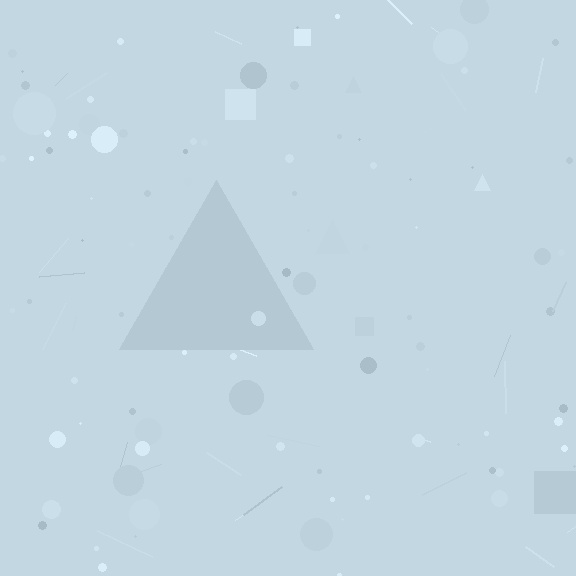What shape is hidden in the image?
A triangle is hidden in the image.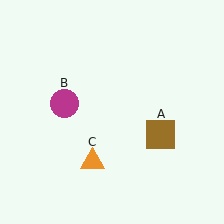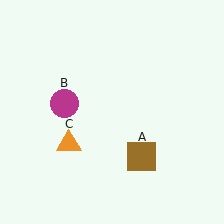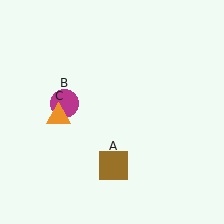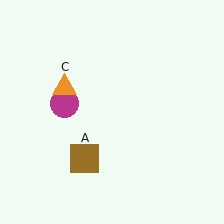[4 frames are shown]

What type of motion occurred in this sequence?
The brown square (object A), orange triangle (object C) rotated clockwise around the center of the scene.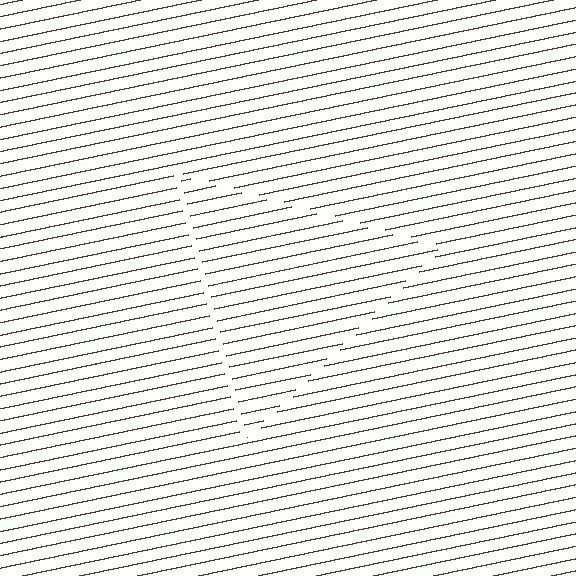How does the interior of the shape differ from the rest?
The interior of the shape contains the same grating, shifted by half a period — the contour is defined by the phase discontinuity where line-ends from the inner and outer gratings abut.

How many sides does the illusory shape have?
3 sides — the line-ends trace a triangle.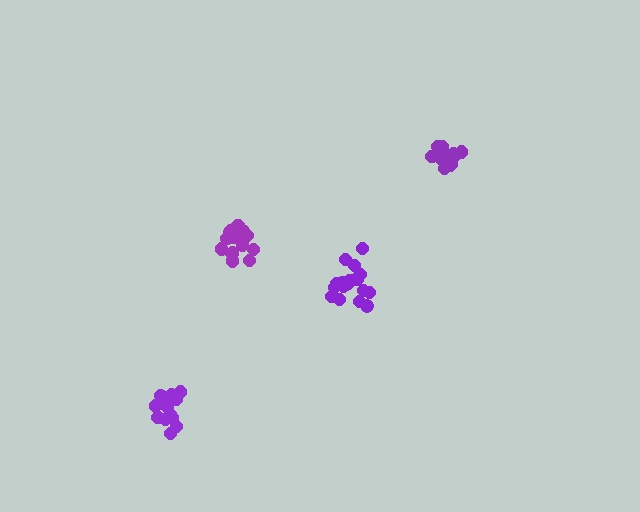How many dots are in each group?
Group 1: 16 dots, Group 2: 17 dots, Group 3: 20 dots, Group 4: 19 dots (72 total).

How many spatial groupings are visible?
There are 4 spatial groupings.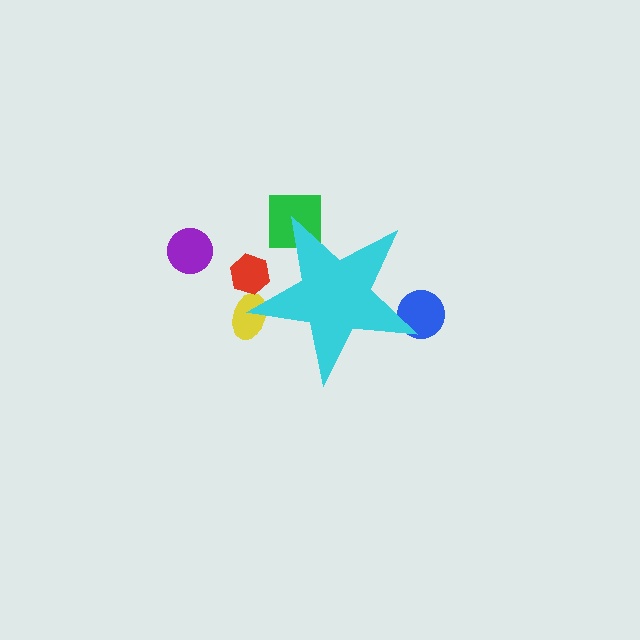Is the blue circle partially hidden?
Yes, the blue circle is partially hidden behind the cyan star.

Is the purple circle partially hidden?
No, the purple circle is fully visible.